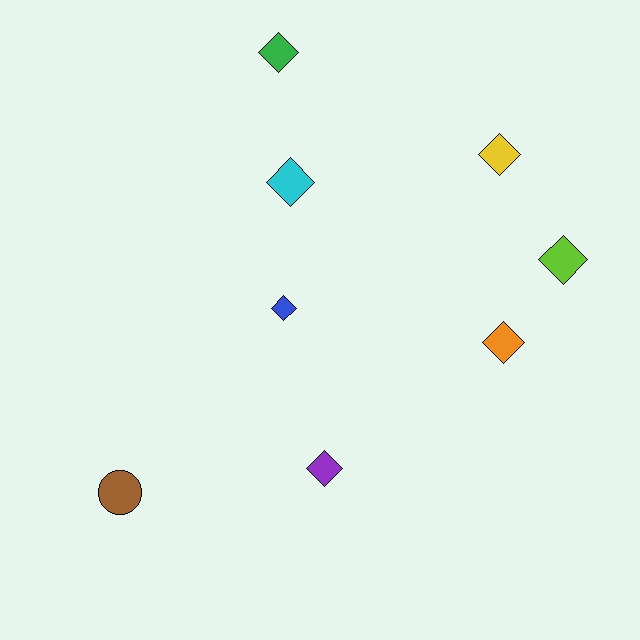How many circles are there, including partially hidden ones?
There is 1 circle.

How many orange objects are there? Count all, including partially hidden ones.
There is 1 orange object.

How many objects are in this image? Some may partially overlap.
There are 8 objects.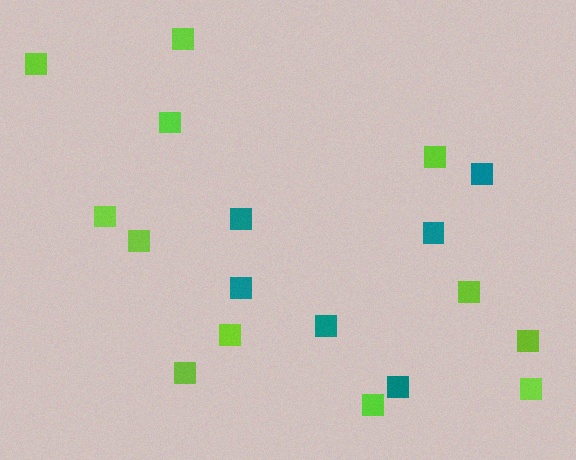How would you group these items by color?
There are 2 groups: one group of lime squares (12) and one group of teal squares (6).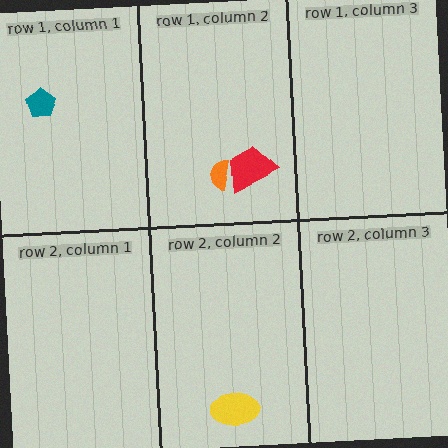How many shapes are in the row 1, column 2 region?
2.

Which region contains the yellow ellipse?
The row 2, column 2 region.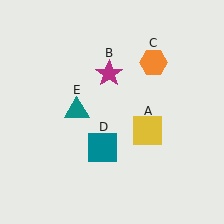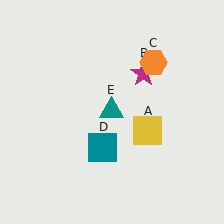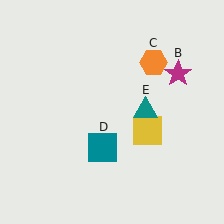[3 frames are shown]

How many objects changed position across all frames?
2 objects changed position: magenta star (object B), teal triangle (object E).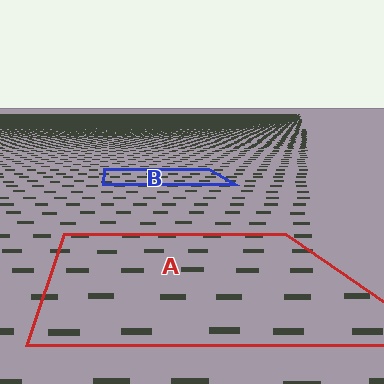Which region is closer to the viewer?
Region A is closer. The texture elements there are larger and more spread out.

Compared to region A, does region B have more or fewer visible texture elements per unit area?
Region B has more texture elements per unit area — they are packed more densely because it is farther away.